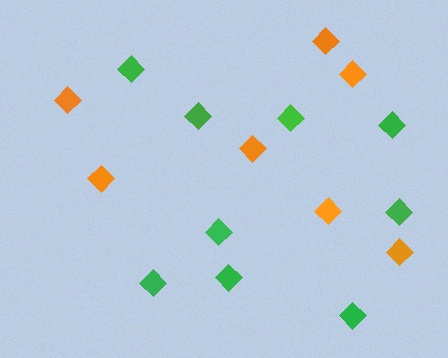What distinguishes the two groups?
There are 2 groups: one group of orange diamonds (7) and one group of green diamonds (9).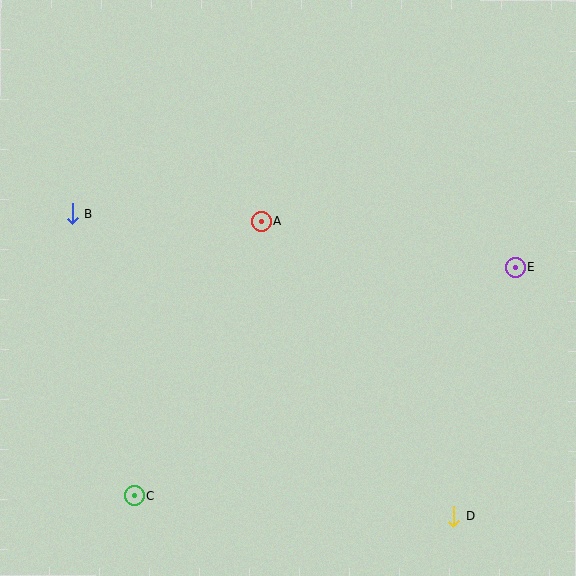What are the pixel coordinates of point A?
Point A is at (262, 221).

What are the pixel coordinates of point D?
Point D is at (454, 517).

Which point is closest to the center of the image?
Point A at (262, 221) is closest to the center.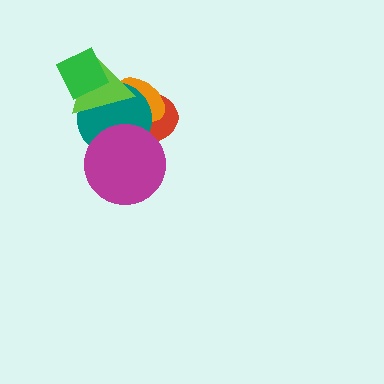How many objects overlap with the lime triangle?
4 objects overlap with the lime triangle.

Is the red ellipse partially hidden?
Yes, it is partially covered by another shape.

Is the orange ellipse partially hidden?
Yes, it is partially covered by another shape.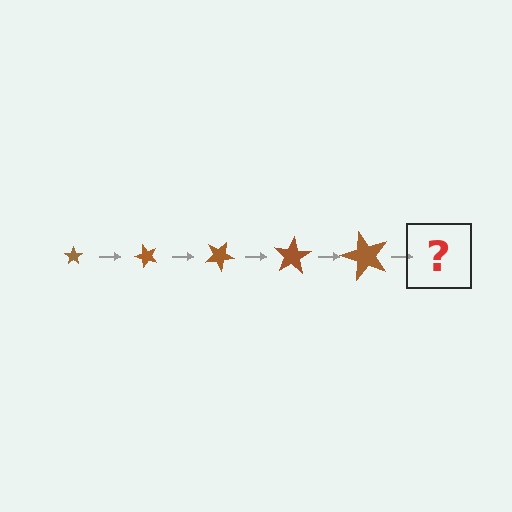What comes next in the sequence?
The next element should be a star, larger than the previous one and rotated 250 degrees from the start.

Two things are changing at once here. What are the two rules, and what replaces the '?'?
The two rules are that the star grows larger each step and it rotates 50 degrees each step. The '?' should be a star, larger than the previous one and rotated 250 degrees from the start.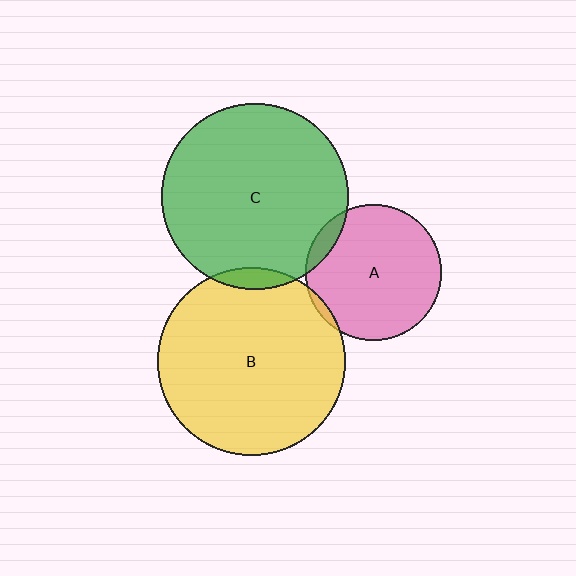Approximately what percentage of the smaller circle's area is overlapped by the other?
Approximately 5%.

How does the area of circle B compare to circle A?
Approximately 1.9 times.